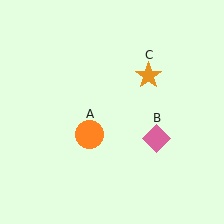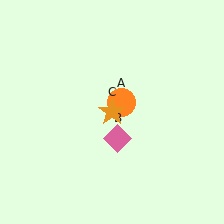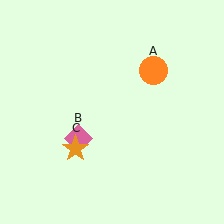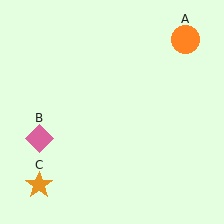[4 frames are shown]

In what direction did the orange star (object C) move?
The orange star (object C) moved down and to the left.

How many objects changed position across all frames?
3 objects changed position: orange circle (object A), pink diamond (object B), orange star (object C).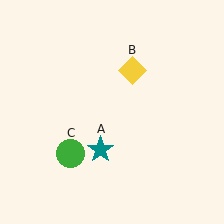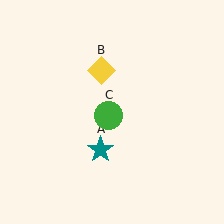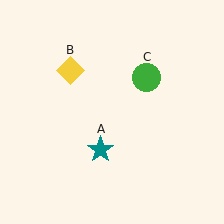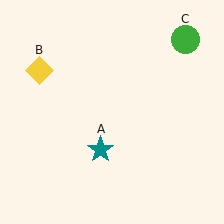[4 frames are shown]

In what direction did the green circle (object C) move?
The green circle (object C) moved up and to the right.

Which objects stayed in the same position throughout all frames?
Teal star (object A) remained stationary.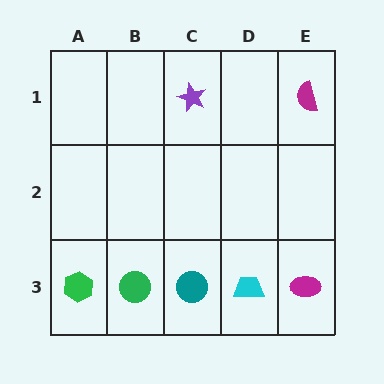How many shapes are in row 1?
2 shapes.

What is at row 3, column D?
A cyan trapezoid.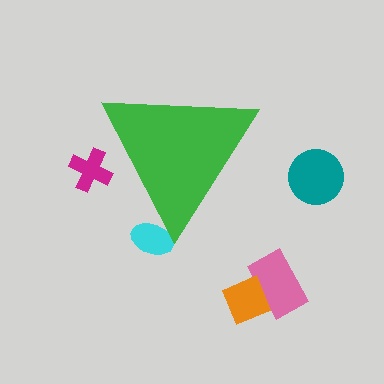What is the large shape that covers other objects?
A green triangle.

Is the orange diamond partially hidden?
No, the orange diamond is fully visible.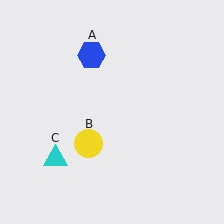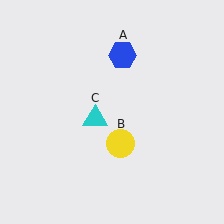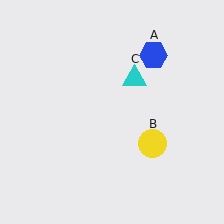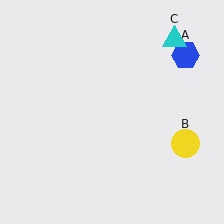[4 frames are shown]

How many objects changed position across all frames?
3 objects changed position: blue hexagon (object A), yellow circle (object B), cyan triangle (object C).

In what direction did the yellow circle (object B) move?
The yellow circle (object B) moved right.